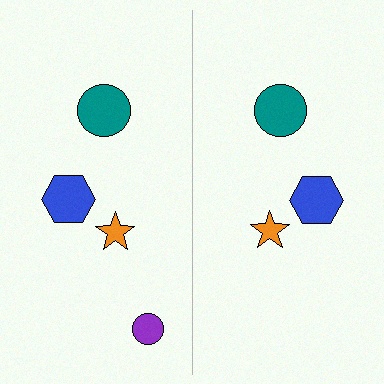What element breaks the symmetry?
A purple circle is missing from the right side.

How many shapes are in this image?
There are 7 shapes in this image.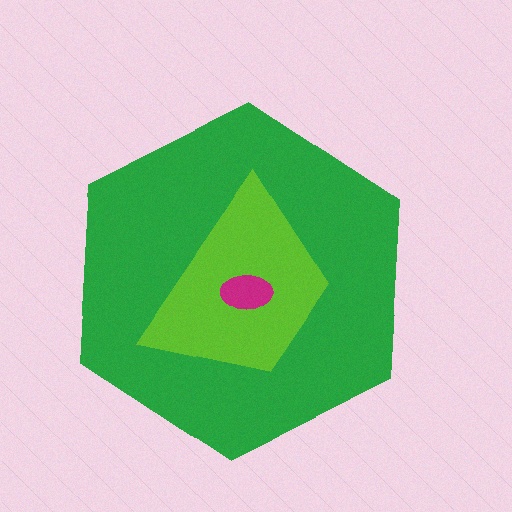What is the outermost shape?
The green hexagon.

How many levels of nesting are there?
3.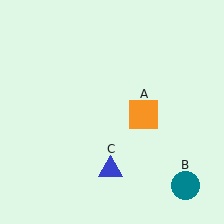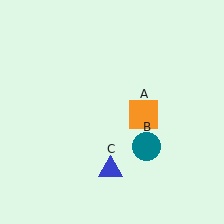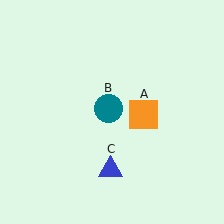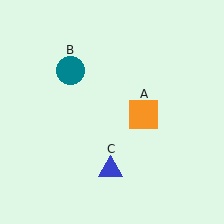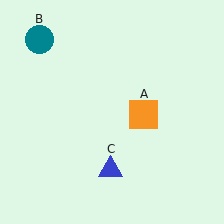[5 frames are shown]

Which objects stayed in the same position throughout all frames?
Orange square (object A) and blue triangle (object C) remained stationary.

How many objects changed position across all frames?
1 object changed position: teal circle (object B).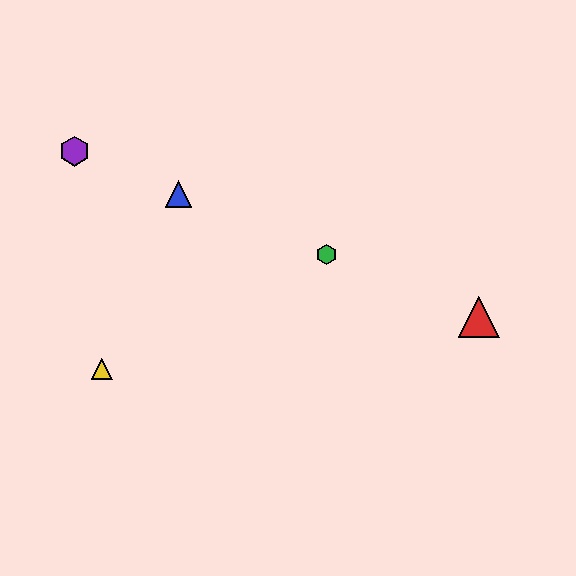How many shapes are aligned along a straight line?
4 shapes (the red triangle, the blue triangle, the green hexagon, the purple hexagon) are aligned along a straight line.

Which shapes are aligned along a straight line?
The red triangle, the blue triangle, the green hexagon, the purple hexagon are aligned along a straight line.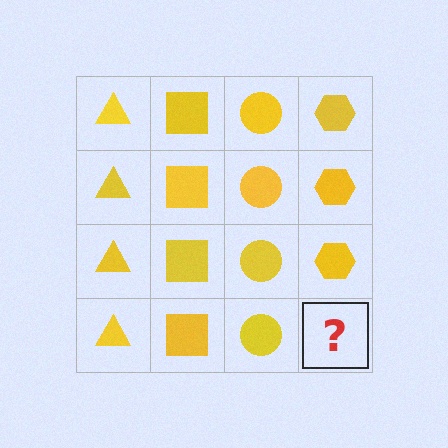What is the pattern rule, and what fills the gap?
The rule is that each column has a consistent shape. The gap should be filled with a yellow hexagon.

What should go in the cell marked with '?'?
The missing cell should contain a yellow hexagon.